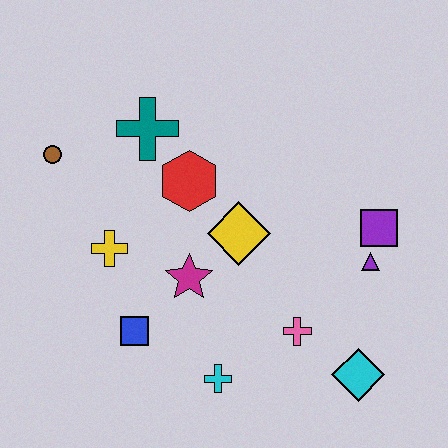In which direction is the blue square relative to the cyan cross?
The blue square is to the left of the cyan cross.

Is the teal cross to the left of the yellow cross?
No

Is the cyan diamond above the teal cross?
No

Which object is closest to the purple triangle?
The purple square is closest to the purple triangle.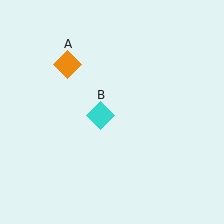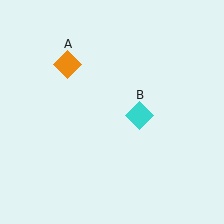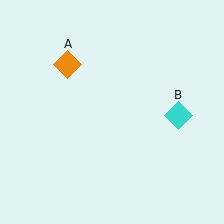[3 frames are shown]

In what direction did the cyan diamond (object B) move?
The cyan diamond (object B) moved right.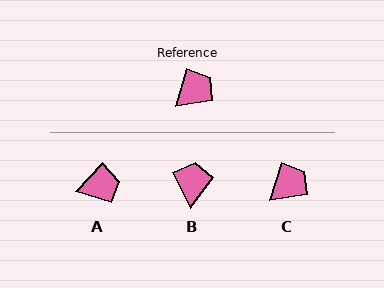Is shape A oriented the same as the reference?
No, it is off by about 28 degrees.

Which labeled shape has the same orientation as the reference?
C.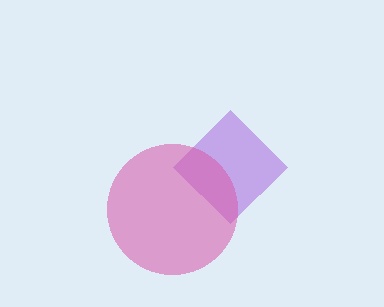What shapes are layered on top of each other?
The layered shapes are: a purple diamond, a pink circle.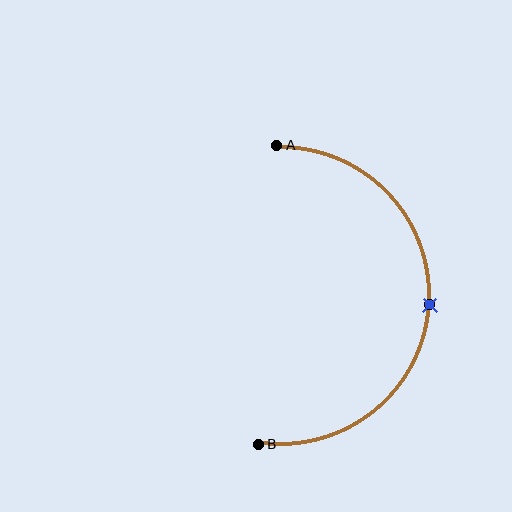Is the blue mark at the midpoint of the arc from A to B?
Yes. The blue mark lies on the arc at equal arc-length from both A and B — it is the arc midpoint.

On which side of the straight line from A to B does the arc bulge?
The arc bulges to the right of the straight line connecting A and B.